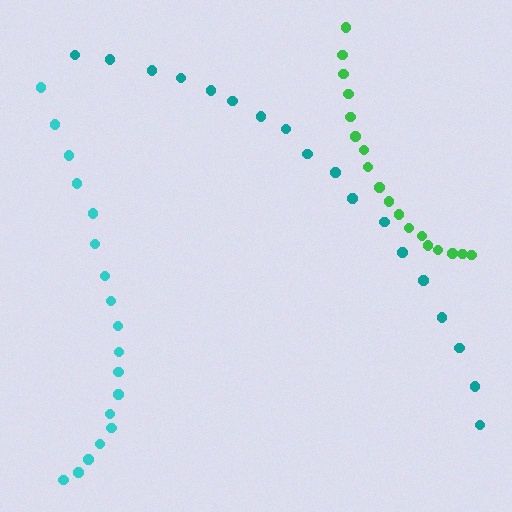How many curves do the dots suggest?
There are 3 distinct paths.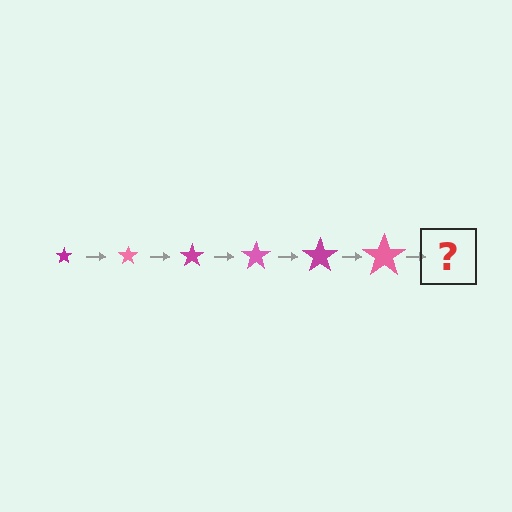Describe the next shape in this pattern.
It should be a magenta star, larger than the previous one.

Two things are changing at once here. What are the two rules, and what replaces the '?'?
The two rules are that the star grows larger each step and the color cycles through magenta and pink. The '?' should be a magenta star, larger than the previous one.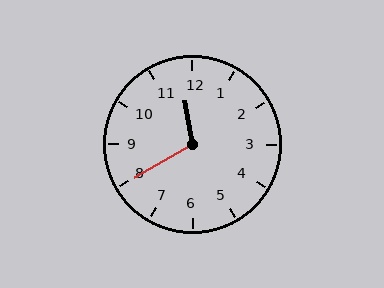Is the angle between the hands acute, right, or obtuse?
It is obtuse.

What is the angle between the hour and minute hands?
Approximately 110 degrees.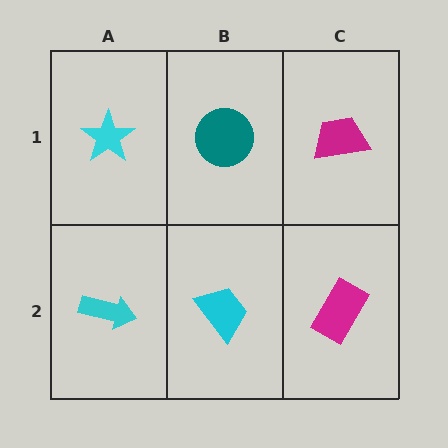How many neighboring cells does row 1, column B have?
3.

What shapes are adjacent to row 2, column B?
A teal circle (row 1, column B), a cyan arrow (row 2, column A), a magenta rectangle (row 2, column C).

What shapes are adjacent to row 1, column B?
A cyan trapezoid (row 2, column B), a cyan star (row 1, column A), a magenta trapezoid (row 1, column C).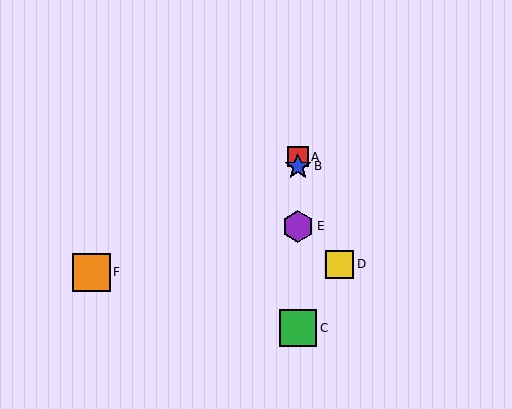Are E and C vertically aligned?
Yes, both are at x≈298.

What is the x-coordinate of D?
Object D is at x≈340.